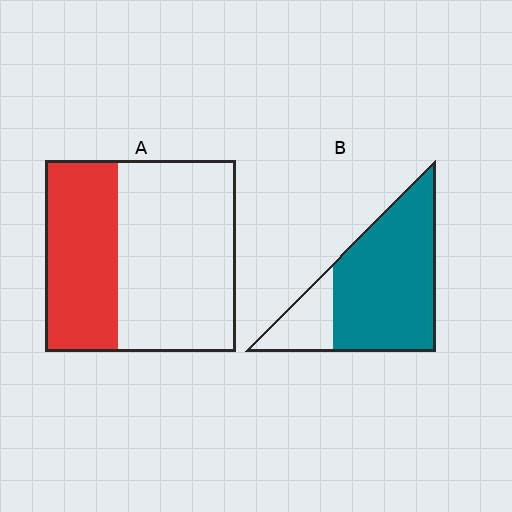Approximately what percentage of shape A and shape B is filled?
A is approximately 40% and B is approximately 80%.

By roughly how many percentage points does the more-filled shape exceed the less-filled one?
By roughly 40 percentage points (B over A).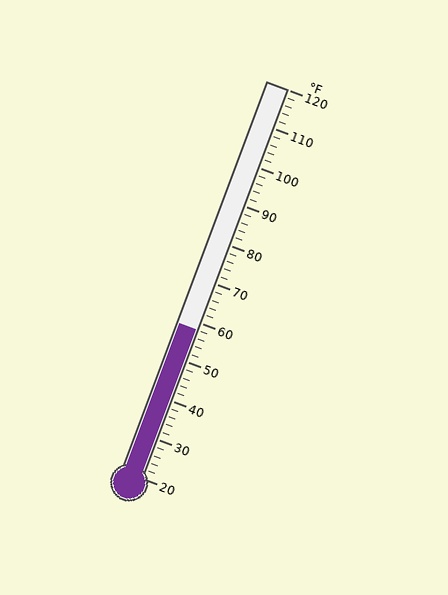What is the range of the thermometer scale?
The thermometer scale ranges from 20°F to 120°F.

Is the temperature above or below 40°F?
The temperature is above 40°F.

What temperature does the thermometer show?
The thermometer shows approximately 58°F.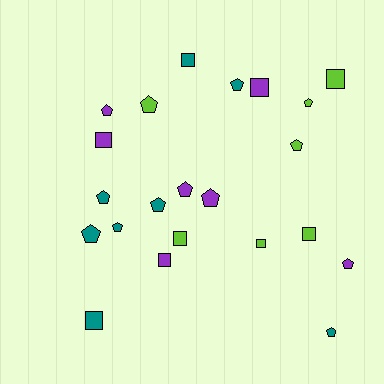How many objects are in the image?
There are 22 objects.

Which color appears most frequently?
Teal, with 8 objects.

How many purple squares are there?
There are 3 purple squares.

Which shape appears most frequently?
Pentagon, with 13 objects.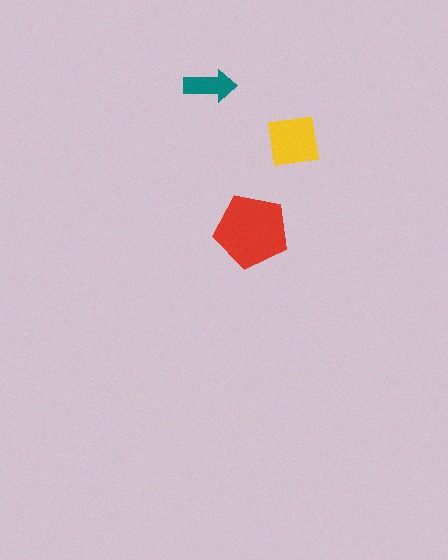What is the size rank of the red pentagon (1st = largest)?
1st.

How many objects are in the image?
There are 3 objects in the image.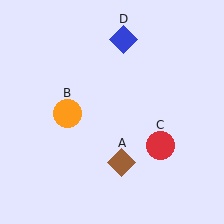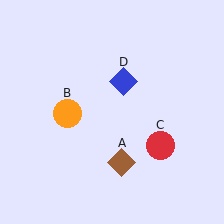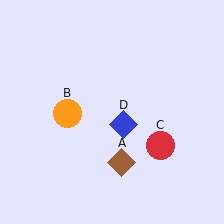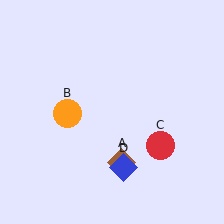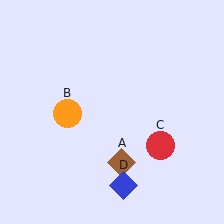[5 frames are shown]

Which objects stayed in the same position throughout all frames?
Brown diamond (object A) and orange circle (object B) and red circle (object C) remained stationary.